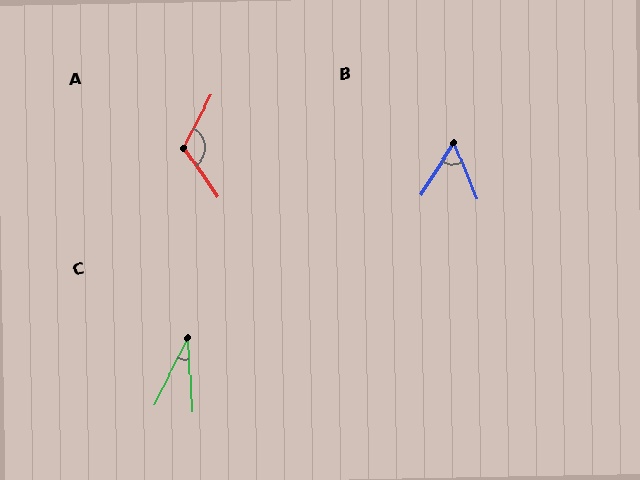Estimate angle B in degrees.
Approximately 54 degrees.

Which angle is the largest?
A, at approximately 118 degrees.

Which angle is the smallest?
C, at approximately 31 degrees.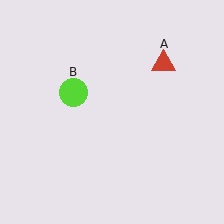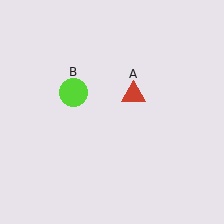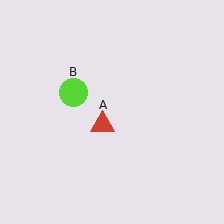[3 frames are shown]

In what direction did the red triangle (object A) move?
The red triangle (object A) moved down and to the left.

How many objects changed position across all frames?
1 object changed position: red triangle (object A).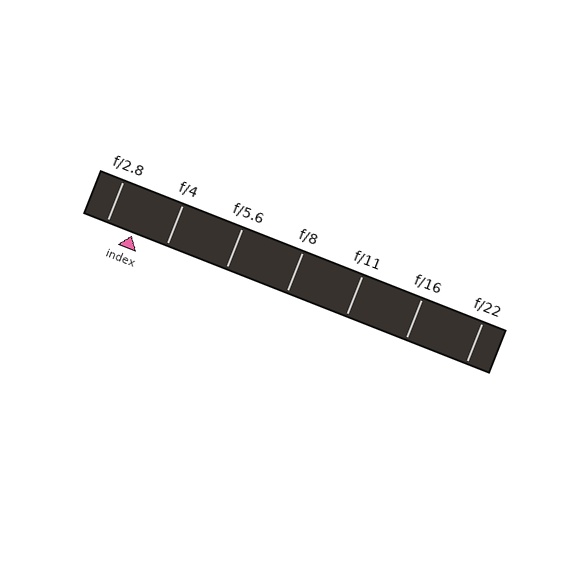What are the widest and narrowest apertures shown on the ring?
The widest aperture shown is f/2.8 and the narrowest is f/22.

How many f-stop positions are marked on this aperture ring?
There are 7 f-stop positions marked.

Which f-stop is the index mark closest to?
The index mark is closest to f/2.8.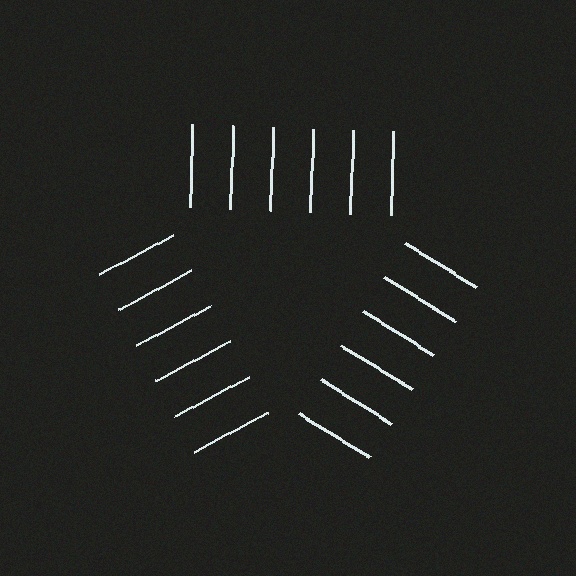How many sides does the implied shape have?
3 sides — the line-ends trace a triangle.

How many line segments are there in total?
18 — 6 along each of the 3 edges.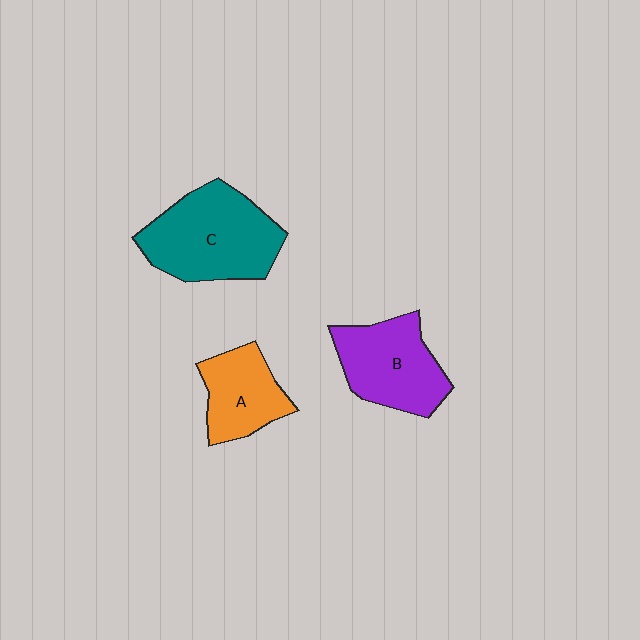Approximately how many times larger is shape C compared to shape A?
Approximately 1.7 times.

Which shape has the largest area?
Shape C (teal).